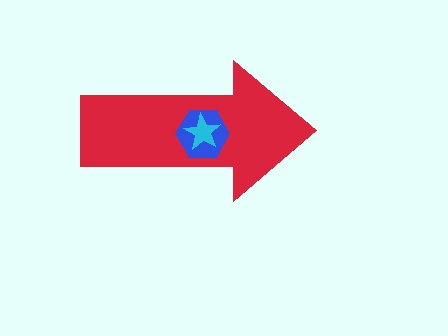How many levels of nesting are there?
3.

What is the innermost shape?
The cyan star.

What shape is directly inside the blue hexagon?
The cyan star.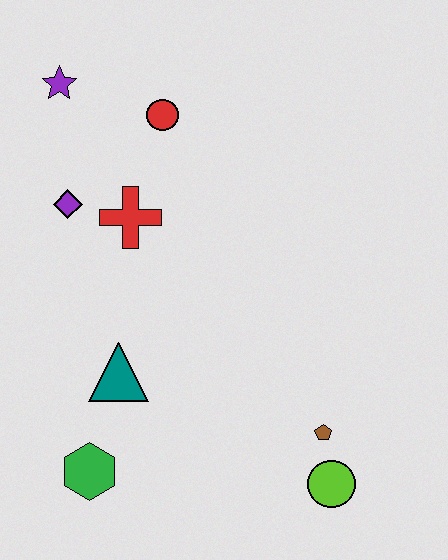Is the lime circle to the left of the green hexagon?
No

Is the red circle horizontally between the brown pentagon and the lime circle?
No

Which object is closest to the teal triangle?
The green hexagon is closest to the teal triangle.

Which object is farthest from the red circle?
The lime circle is farthest from the red circle.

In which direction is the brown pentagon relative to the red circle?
The brown pentagon is below the red circle.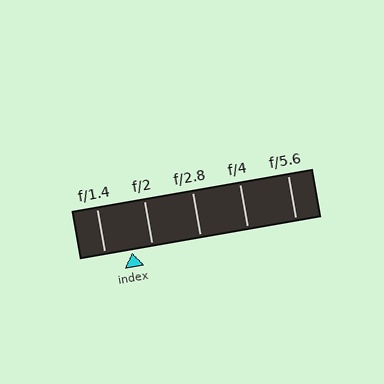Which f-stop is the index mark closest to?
The index mark is closest to f/2.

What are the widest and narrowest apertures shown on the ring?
The widest aperture shown is f/1.4 and the narrowest is f/5.6.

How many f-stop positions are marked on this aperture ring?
There are 5 f-stop positions marked.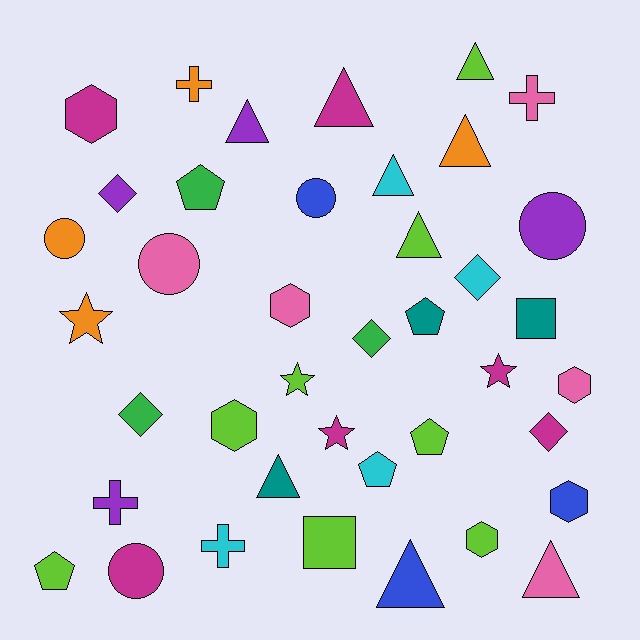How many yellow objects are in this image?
There are no yellow objects.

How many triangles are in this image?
There are 9 triangles.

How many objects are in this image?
There are 40 objects.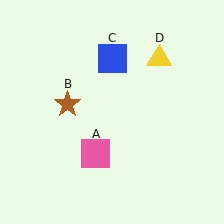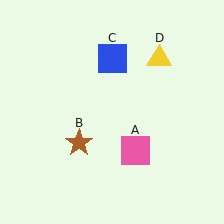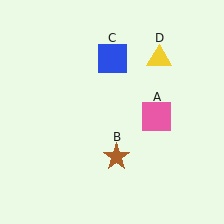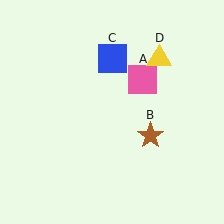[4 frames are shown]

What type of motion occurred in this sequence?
The pink square (object A), brown star (object B) rotated counterclockwise around the center of the scene.